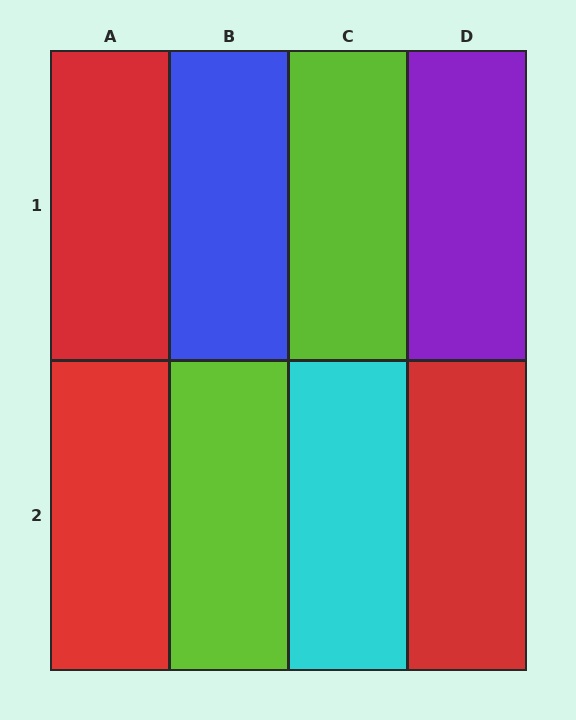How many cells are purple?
1 cell is purple.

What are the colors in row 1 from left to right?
Red, blue, lime, purple.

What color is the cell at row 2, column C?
Cyan.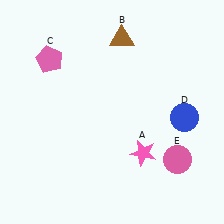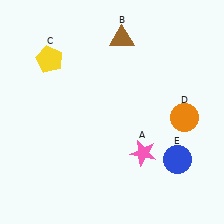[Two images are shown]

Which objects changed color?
C changed from pink to yellow. D changed from blue to orange. E changed from pink to blue.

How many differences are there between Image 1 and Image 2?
There are 3 differences between the two images.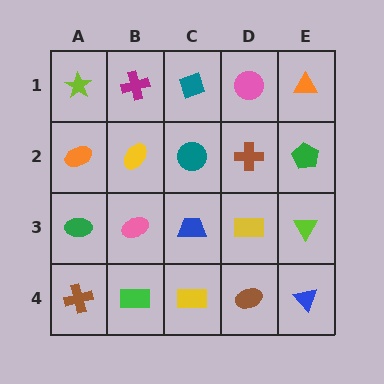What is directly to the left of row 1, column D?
A teal diamond.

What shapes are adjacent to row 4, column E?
A lime triangle (row 3, column E), a brown ellipse (row 4, column D).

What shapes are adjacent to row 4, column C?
A blue trapezoid (row 3, column C), a green rectangle (row 4, column B), a brown ellipse (row 4, column D).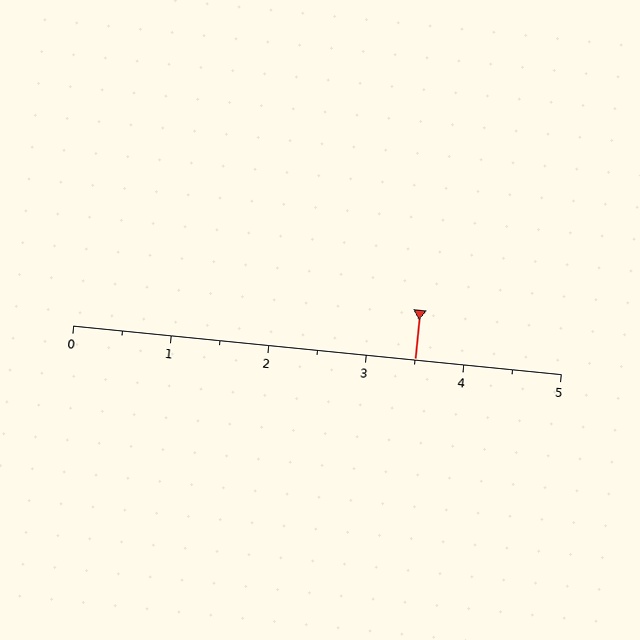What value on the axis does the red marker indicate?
The marker indicates approximately 3.5.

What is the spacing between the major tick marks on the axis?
The major ticks are spaced 1 apart.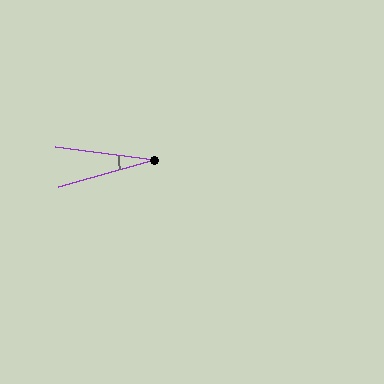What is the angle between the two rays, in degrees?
Approximately 23 degrees.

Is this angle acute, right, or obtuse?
It is acute.